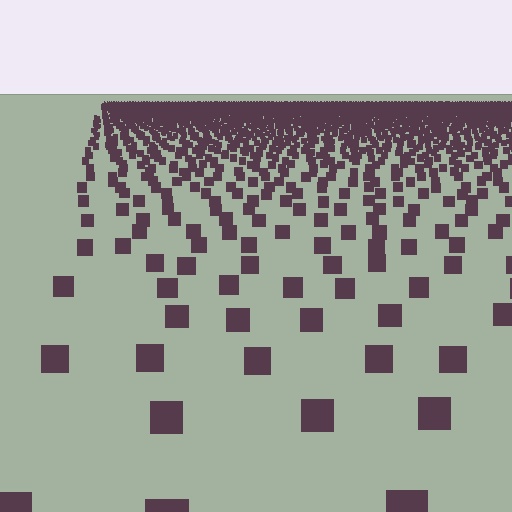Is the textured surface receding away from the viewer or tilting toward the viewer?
The surface is receding away from the viewer. Texture elements get smaller and denser toward the top.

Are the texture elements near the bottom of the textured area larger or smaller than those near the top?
Larger. Near the bottom, elements are closer to the viewer and appear at a bigger on-screen size.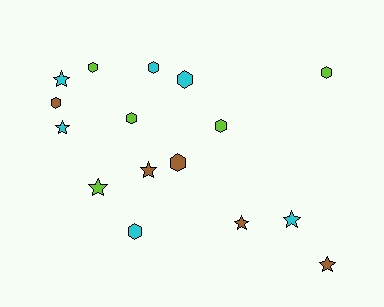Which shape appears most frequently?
Hexagon, with 9 objects.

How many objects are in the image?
There are 16 objects.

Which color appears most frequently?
Cyan, with 6 objects.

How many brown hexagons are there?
There are 2 brown hexagons.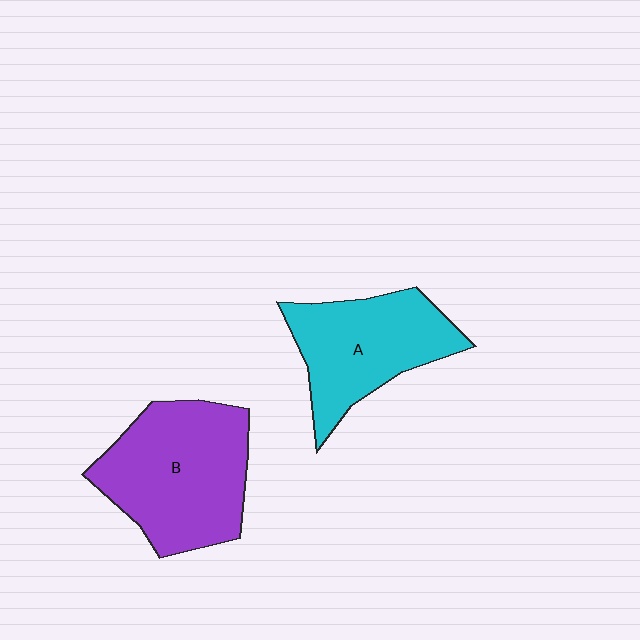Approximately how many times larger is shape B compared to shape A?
Approximately 1.2 times.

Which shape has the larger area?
Shape B (purple).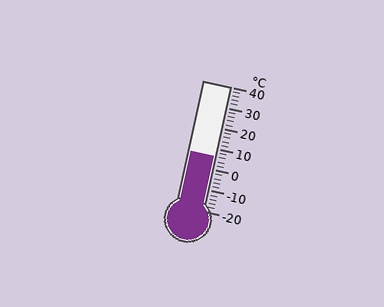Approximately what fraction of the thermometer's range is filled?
The thermometer is filled to approximately 45% of its range.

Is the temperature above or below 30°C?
The temperature is below 30°C.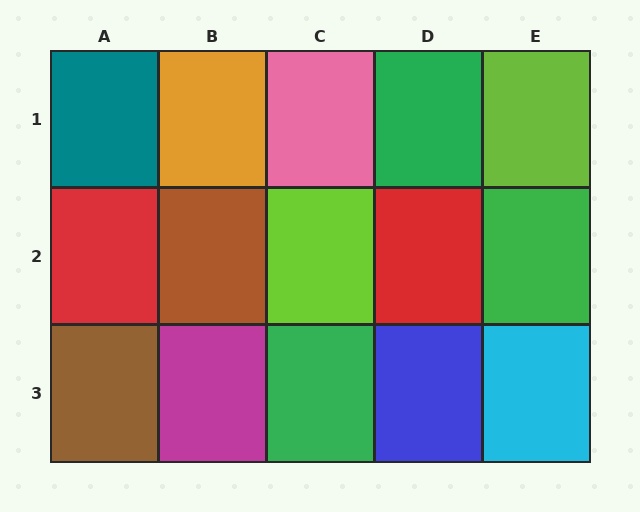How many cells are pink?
1 cell is pink.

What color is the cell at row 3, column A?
Brown.